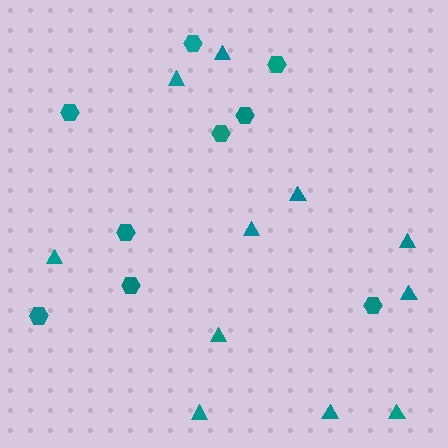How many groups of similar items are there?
There are 2 groups: one group of hexagons (9) and one group of triangles (11).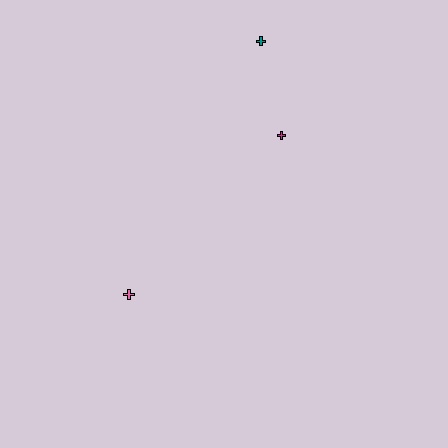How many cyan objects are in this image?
There are no cyan objects.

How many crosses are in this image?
There are 3 crosses.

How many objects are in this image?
There are 3 objects.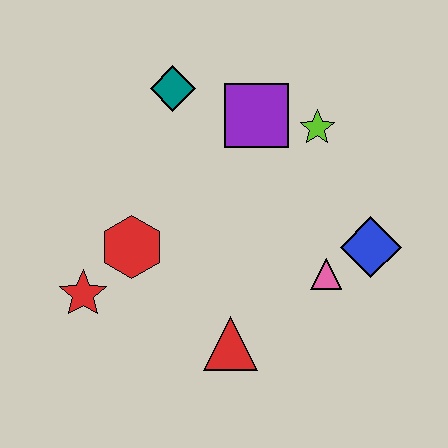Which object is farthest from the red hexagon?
The blue diamond is farthest from the red hexagon.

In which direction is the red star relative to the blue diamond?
The red star is to the left of the blue diamond.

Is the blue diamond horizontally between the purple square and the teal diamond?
No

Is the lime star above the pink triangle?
Yes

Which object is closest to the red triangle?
The pink triangle is closest to the red triangle.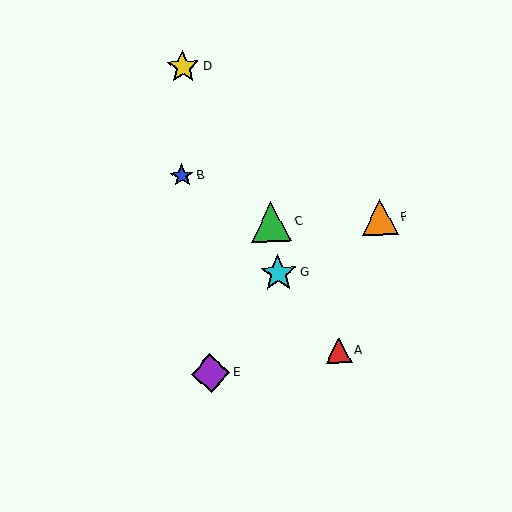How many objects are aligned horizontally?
2 objects (C, F) are aligned horizontally.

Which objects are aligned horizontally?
Objects C, F are aligned horizontally.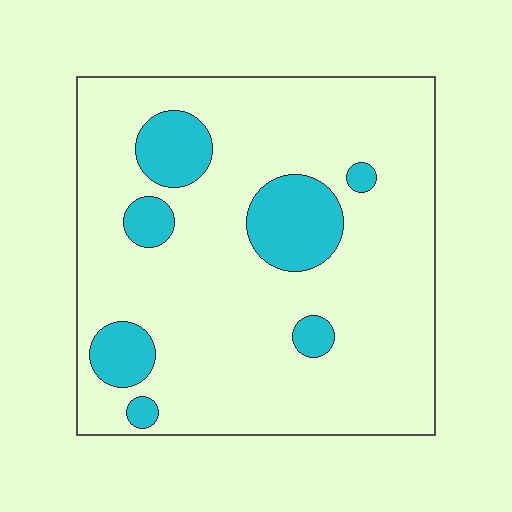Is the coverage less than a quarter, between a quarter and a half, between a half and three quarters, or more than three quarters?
Less than a quarter.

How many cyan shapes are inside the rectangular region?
7.